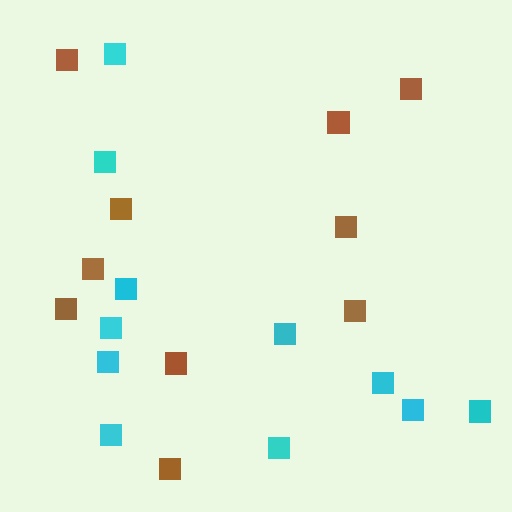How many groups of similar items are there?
There are 2 groups: one group of brown squares (10) and one group of cyan squares (11).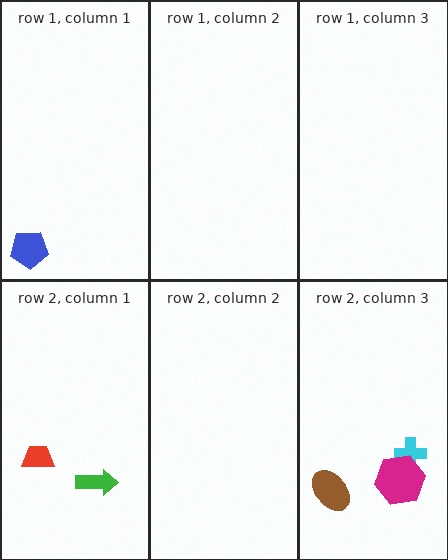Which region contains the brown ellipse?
The row 2, column 3 region.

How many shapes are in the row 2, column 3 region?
3.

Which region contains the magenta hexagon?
The row 2, column 3 region.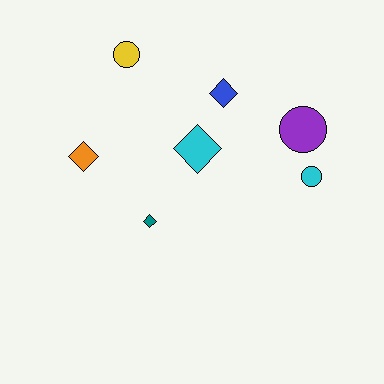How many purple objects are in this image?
There is 1 purple object.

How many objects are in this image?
There are 7 objects.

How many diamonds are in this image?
There are 4 diamonds.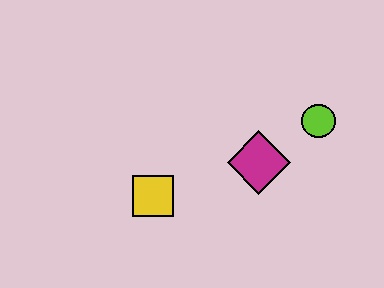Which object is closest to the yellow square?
The magenta diamond is closest to the yellow square.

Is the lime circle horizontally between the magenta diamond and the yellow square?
No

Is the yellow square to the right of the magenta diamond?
No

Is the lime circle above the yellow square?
Yes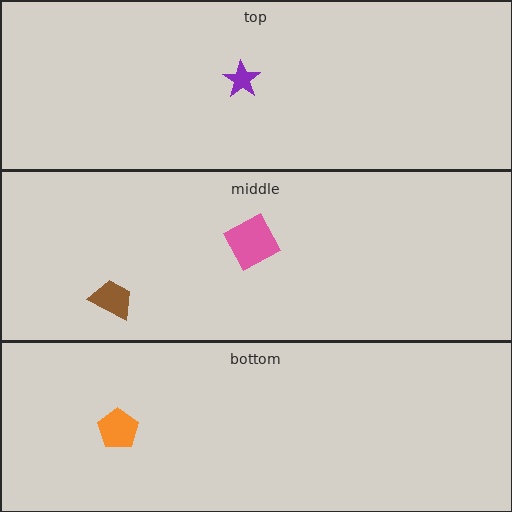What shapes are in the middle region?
The pink diamond, the brown trapezoid.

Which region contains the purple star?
The top region.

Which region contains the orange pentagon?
The bottom region.